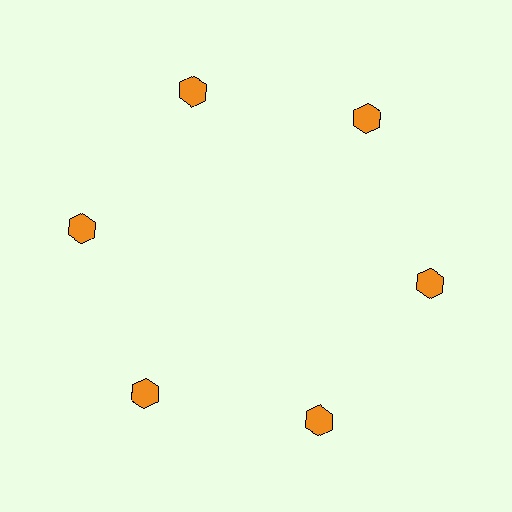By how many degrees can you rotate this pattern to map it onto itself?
The pattern maps onto itself every 60 degrees of rotation.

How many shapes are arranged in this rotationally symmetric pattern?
There are 6 shapes, arranged in 6 groups of 1.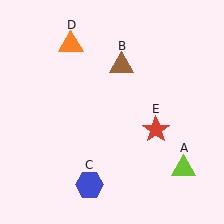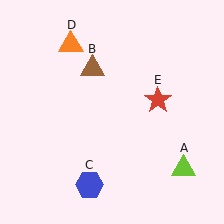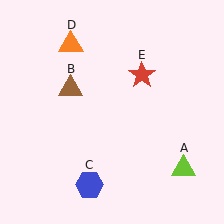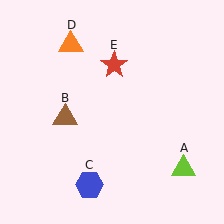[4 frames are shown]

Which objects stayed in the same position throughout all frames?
Lime triangle (object A) and blue hexagon (object C) and orange triangle (object D) remained stationary.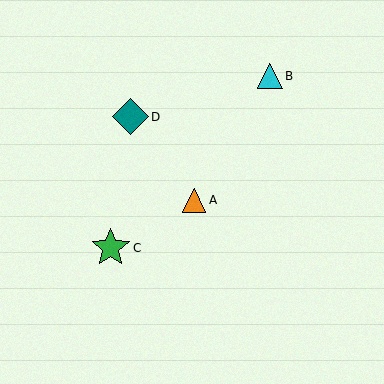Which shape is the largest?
The green star (labeled C) is the largest.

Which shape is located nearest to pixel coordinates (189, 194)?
The orange triangle (labeled A) at (194, 200) is nearest to that location.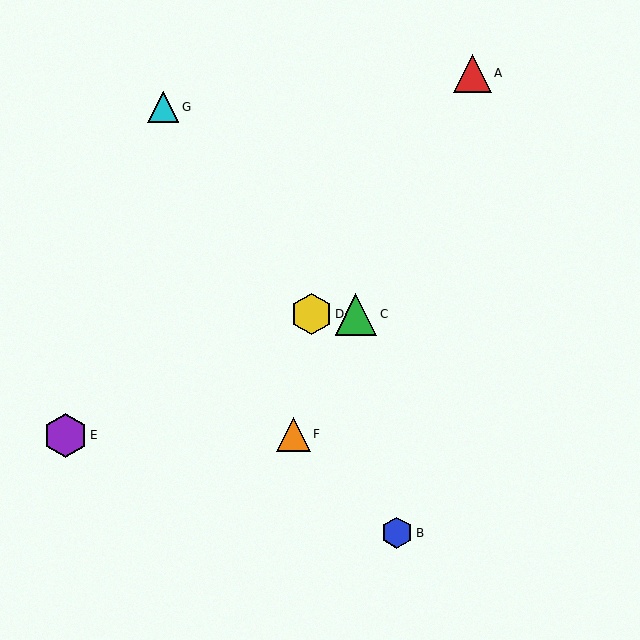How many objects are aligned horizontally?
2 objects (C, D) are aligned horizontally.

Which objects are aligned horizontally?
Objects C, D are aligned horizontally.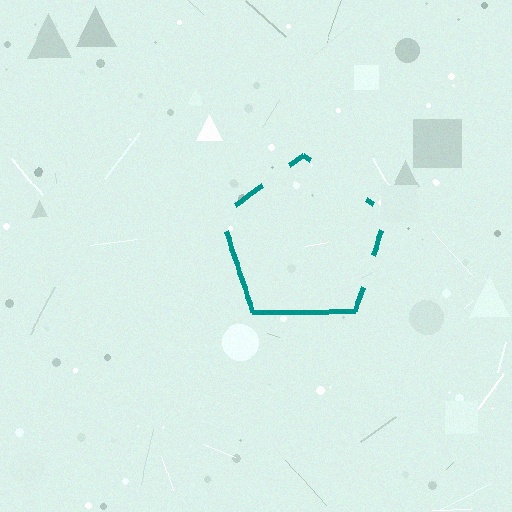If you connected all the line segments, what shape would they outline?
They would outline a pentagon.